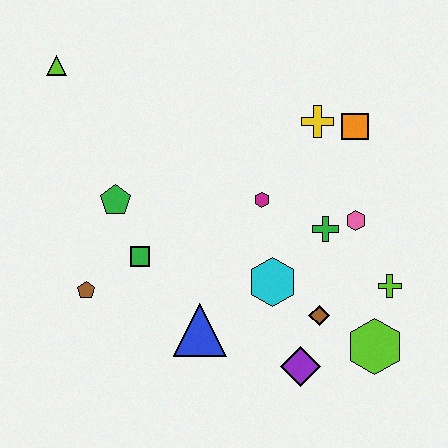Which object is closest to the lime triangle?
The green pentagon is closest to the lime triangle.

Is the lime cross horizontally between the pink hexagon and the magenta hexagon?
No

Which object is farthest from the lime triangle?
The lime hexagon is farthest from the lime triangle.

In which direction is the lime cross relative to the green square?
The lime cross is to the right of the green square.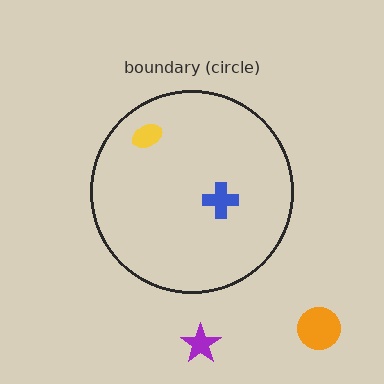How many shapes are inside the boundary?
2 inside, 2 outside.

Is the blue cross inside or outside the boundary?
Inside.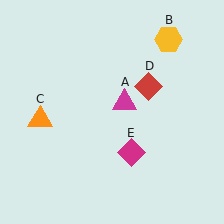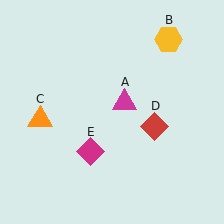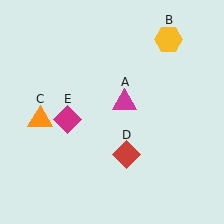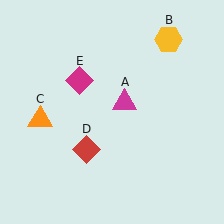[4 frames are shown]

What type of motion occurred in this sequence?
The red diamond (object D), magenta diamond (object E) rotated clockwise around the center of the scene.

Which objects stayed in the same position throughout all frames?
Magenta triangle (object A) and yellow hexagon (object B) and orange triangle (object C) remained stationary.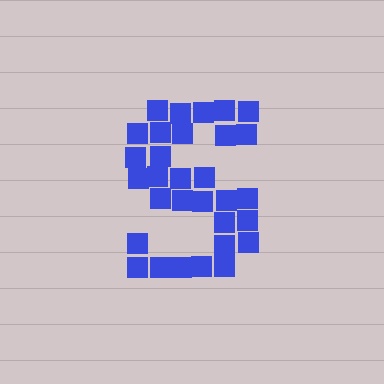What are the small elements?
The small elements are squares.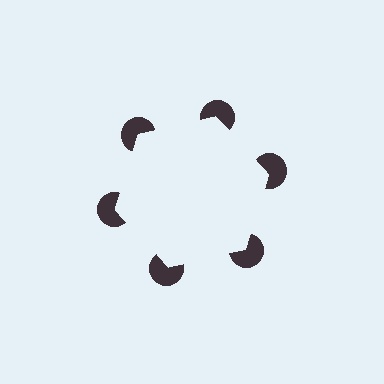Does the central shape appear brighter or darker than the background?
It typically appears slightly brighter than the background, even though no actual brightness change is drawn.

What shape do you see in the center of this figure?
An illusory hexagon — its edges are inferred from the aligned wedge cuts in the pac-man discs, not physically drawn.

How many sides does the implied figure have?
6 sides.